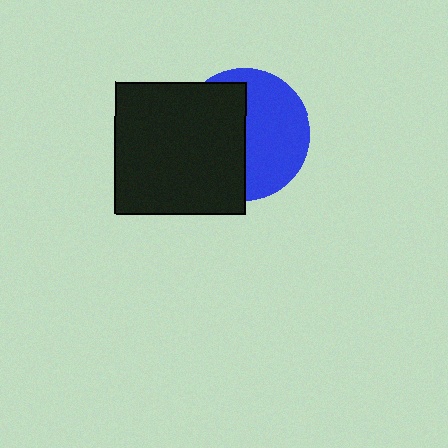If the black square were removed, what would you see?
You would see the complete blue circle.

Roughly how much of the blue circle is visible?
About half of it is visible (roughly 51%).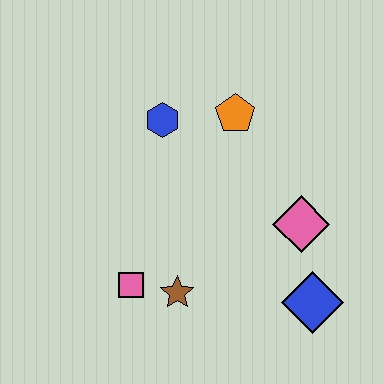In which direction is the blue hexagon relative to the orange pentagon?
The blue hexagon is to the left of the orange pentagon.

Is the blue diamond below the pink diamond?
Yes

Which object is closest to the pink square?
The brown star is closest to the pink square.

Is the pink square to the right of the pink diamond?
No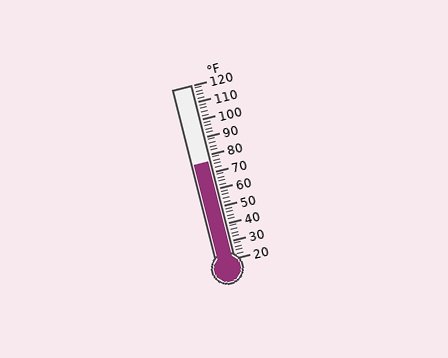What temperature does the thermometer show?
The thermometer shows approximately 76°F.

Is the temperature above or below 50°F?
The temperature is above 50°F.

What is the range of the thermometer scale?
The thermometer scale ranges from 20°F to 120°F.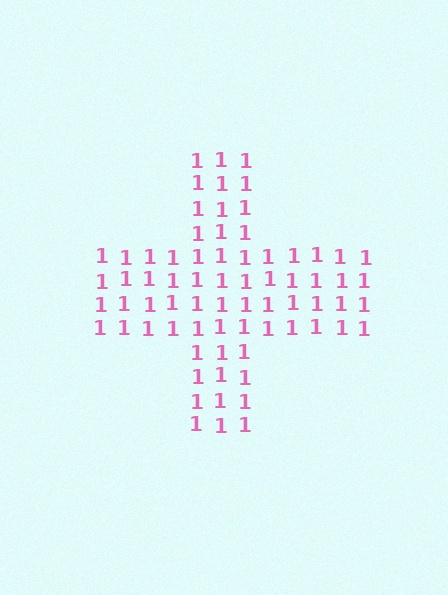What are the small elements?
The small elements are digit 1's.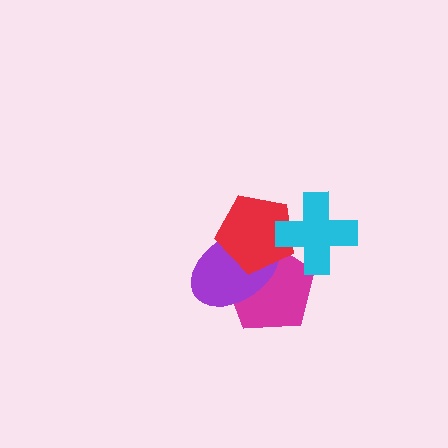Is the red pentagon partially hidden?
Yes, it is partially covered by another shape.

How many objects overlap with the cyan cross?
2 objects overlap with the cyan cross.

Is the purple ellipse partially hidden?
Yes, it is partially covered by another shape.